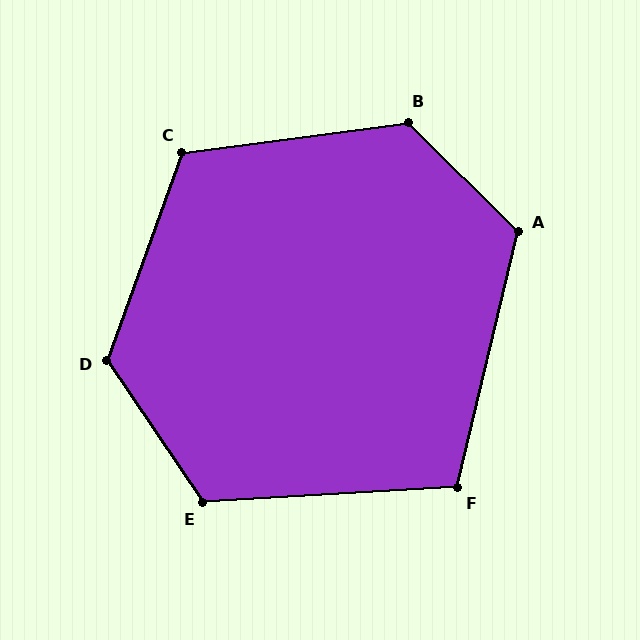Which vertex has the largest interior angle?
B, at approximately 127 degrees.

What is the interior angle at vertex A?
Approximately 122 degrees (obtuse).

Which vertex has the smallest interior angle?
F, at approximately 107 degrees.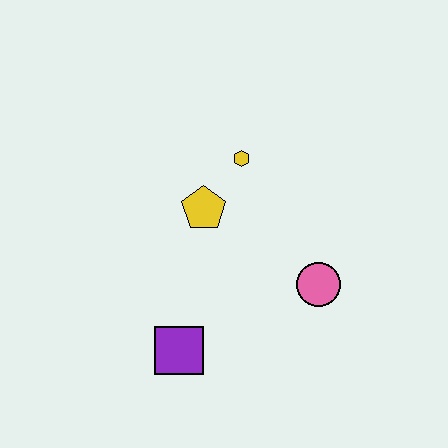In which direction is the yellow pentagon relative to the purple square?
The yellow pentagon is above the purple square.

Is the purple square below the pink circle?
Yes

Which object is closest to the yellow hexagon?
The yellow pentagon is closest to the yellow hexagon.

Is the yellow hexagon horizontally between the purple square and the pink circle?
Yes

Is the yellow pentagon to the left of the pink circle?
Yes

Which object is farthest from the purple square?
The yellow hexagon is farthest from the purple square.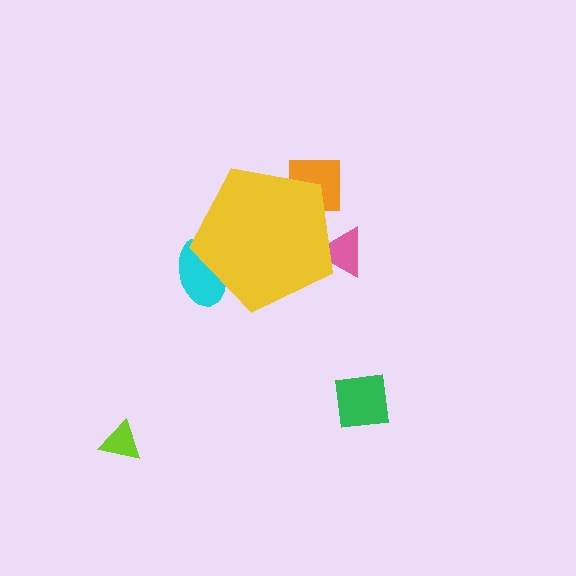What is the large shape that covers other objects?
A yellow pentagon.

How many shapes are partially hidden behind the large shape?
3 shapes are partially hidden.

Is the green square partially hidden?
No, the green square is fully visible.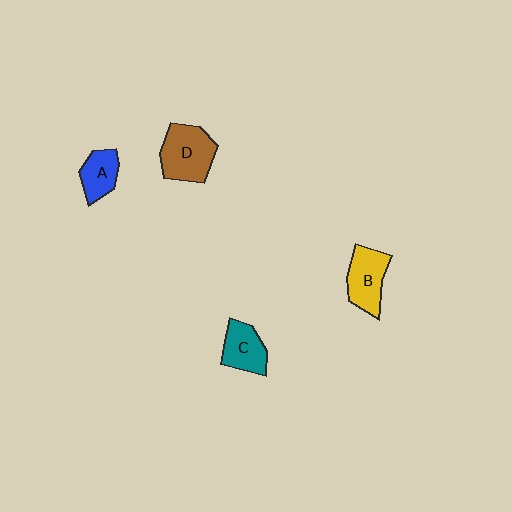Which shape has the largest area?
Shape D (brown).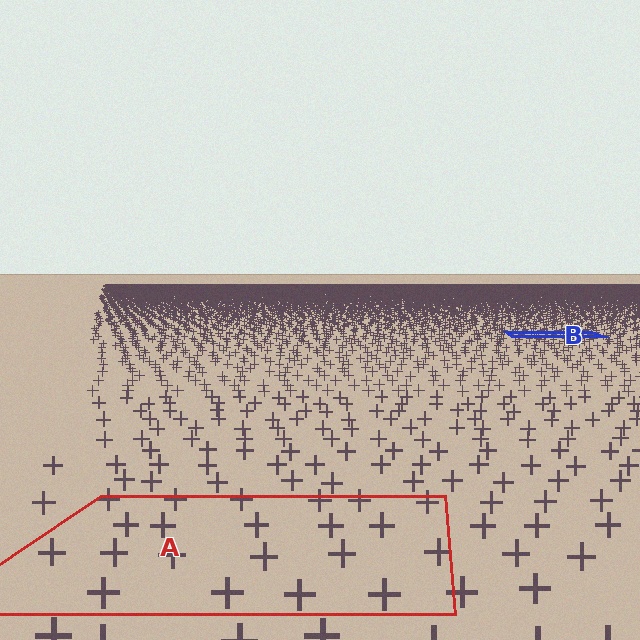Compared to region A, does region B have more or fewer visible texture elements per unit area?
Region B has more texture elements per unit area — they are packed more densely because it is farther away.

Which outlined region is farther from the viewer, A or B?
Region B is farther from the viewer — the texture elements inside it appear smaller and more densely packed.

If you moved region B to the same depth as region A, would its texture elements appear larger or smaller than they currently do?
They would appear larger. At a closer depth, the same texture elements are projected at a bigger on-screen size.